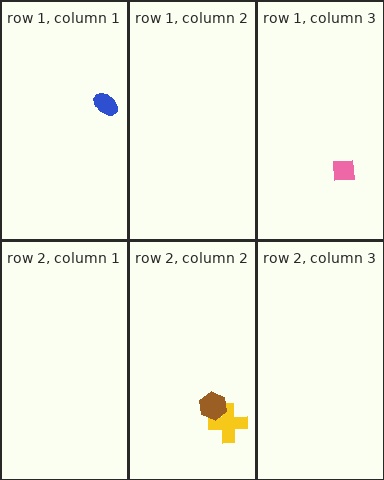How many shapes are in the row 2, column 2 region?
2.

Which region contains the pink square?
The row 1, column 3 region.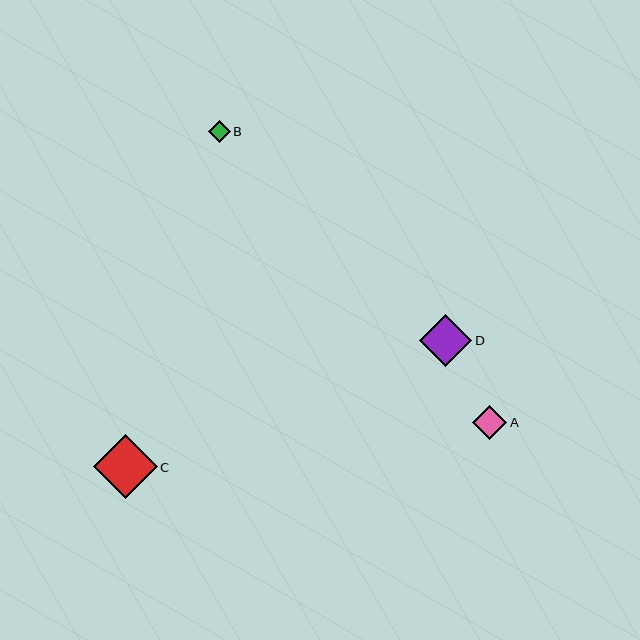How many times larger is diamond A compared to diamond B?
Diamond A is approximately 1.6 times the size of diamond B.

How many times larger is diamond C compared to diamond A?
Diamond C is approximately 1.9 times the size of diamond A.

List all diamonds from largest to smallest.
From largest to smallest: C, D, A, B.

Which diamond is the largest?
Diamond C is the largest with a size of approximately 64 pixels.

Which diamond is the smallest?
Diamond B is the smallest with a size of approximately 22 pixels.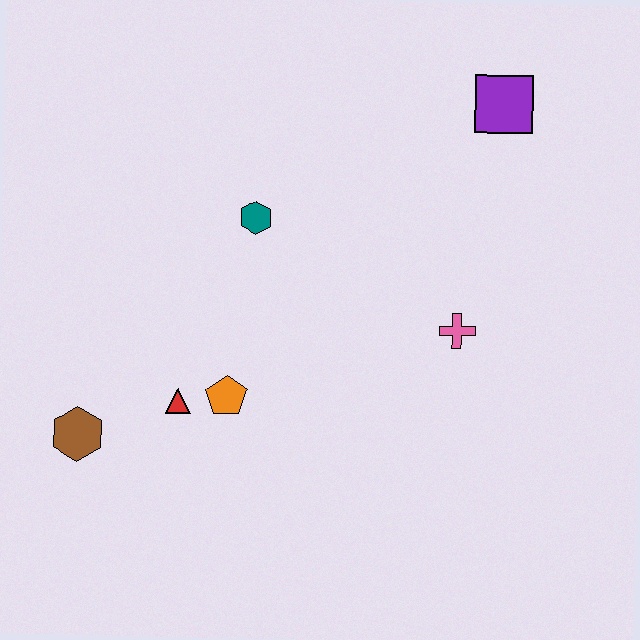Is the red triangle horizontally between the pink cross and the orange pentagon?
No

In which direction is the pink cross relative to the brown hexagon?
The pink cross is to the right of the brown hexagon.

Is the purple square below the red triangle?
No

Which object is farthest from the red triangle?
The purple square is farthest from the red triangle.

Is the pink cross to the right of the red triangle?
Yes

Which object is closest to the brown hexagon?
The red triangle is closest to the brown hexagon.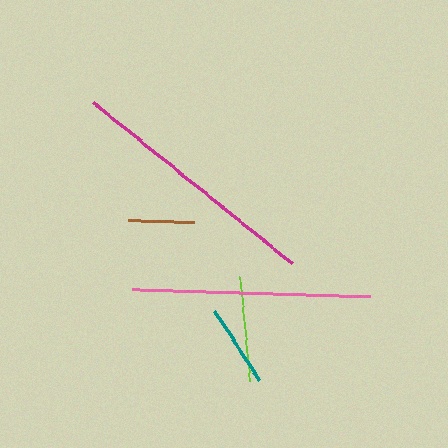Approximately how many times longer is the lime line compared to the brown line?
The lime line is approximately 1.6 times the length of the brown line.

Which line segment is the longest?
The magenta line is the longest at approximately 256 pixels.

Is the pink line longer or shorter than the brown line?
The pink line is longer than the brown line.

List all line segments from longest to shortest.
From longest to shortest: magenta, pink, lime, teal, brown.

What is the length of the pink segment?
The pink segment is approximately 238 pixels long.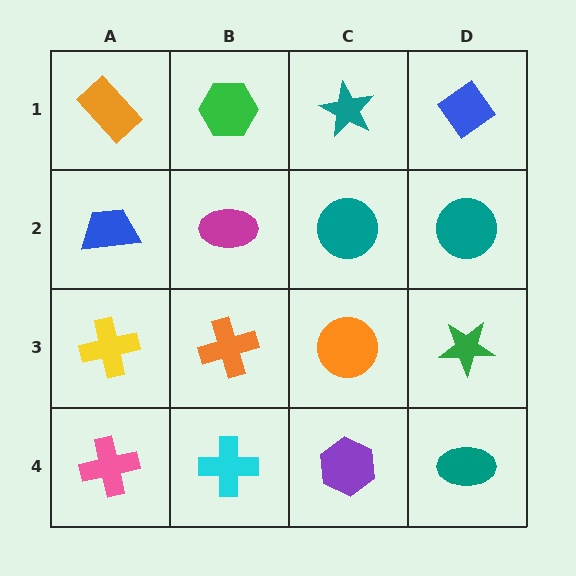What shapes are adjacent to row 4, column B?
An orange cross (row 3, column B), a pink cross (row 4, column A), a purple hexagon (row 4, column C).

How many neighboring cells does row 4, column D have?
2.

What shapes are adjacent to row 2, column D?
A blue diamond (row 1, column D), a green star (row 3, column D), a teal circle (row 2, column C).